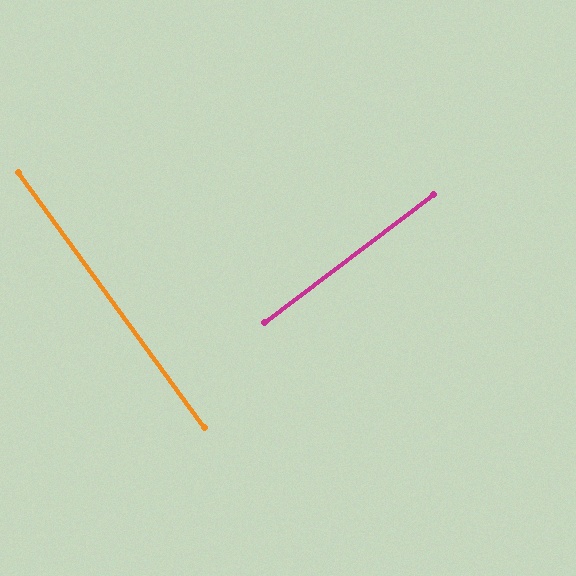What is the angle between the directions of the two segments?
Approximately 89 degrees.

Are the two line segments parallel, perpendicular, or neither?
Perpendicular — they meet at approximately 89°.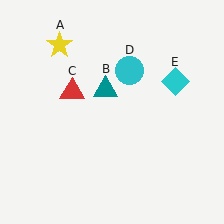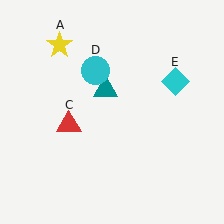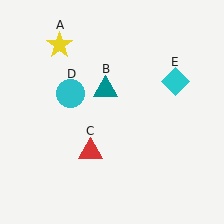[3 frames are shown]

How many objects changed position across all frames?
2 objects changed position: red triangle (object C), cyan circle (object D).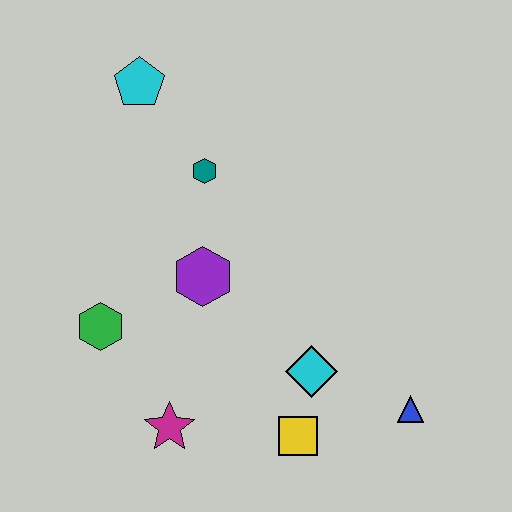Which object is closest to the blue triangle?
The cyan diamond is closest to the blue triangle.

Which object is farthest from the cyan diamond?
The cyan pentagon is farthest from the cyan diamond.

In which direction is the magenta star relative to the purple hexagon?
The magenta star is below the purple hexagon.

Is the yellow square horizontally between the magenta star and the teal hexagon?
No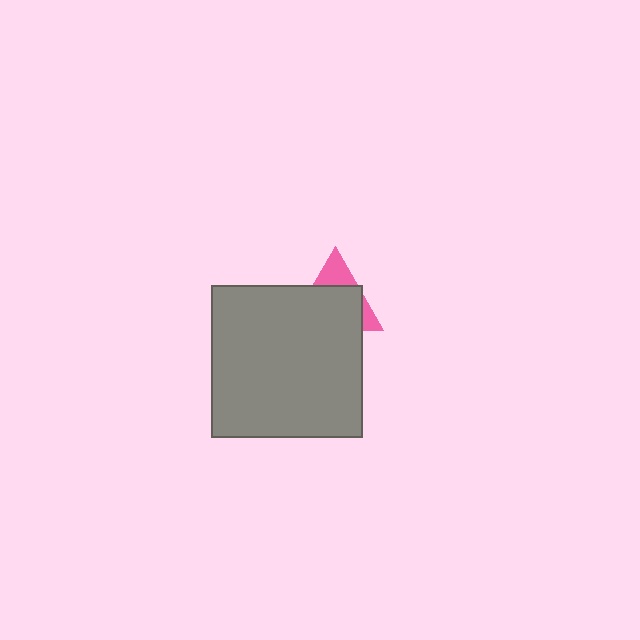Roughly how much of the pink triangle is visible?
A small part of it is visible (roughly 31%).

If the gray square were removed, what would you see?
You would see the complete pink triangle.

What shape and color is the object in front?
The object in front is a gray square.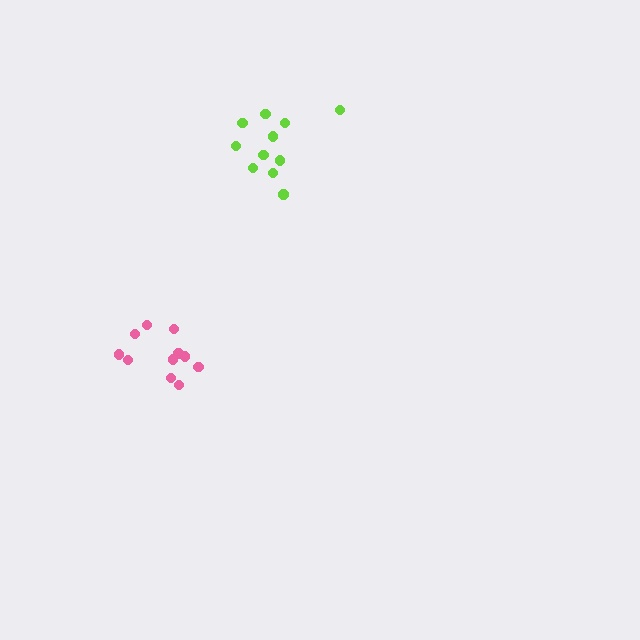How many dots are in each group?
Group 1: 11 dots, Group 2: 11 dots (22 total).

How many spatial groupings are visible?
There are 2 spatial groupings.